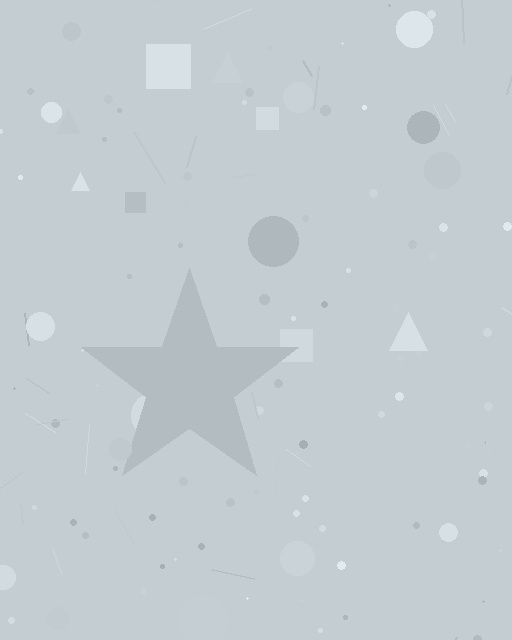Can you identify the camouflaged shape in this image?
The camouflaged shape is a star.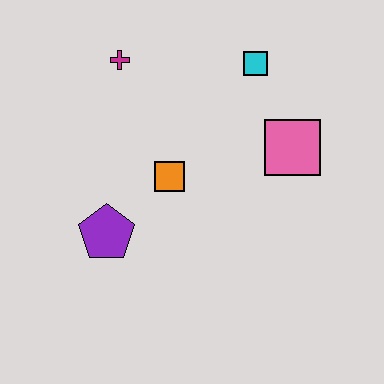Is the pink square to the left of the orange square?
No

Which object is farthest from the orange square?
The cyan square is farthest from the orange square.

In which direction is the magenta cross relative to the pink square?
The magenta cross is to the left of the pink square.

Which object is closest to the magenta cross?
The orange square is closest to the magenta cross.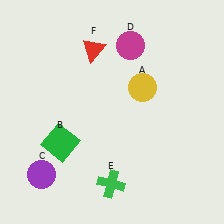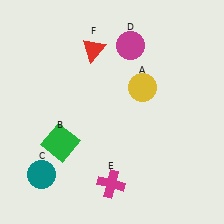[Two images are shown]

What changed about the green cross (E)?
In Image 1, E is green. In Image 2, it changed to magenta.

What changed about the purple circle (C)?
In Image 1, C is purple. In Image 2, it changed to teal.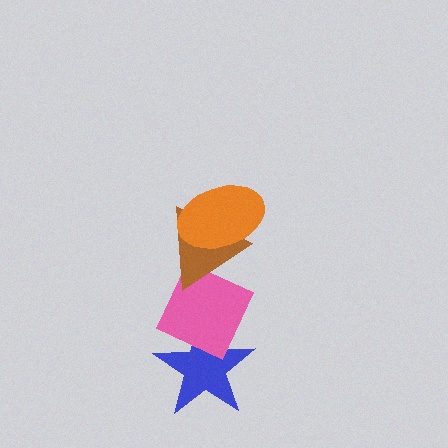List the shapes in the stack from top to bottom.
From top to bottom: the orange ellipse, the brown triangle, the pink diamond, the blue star.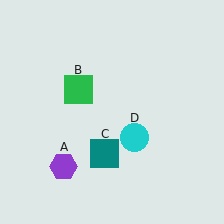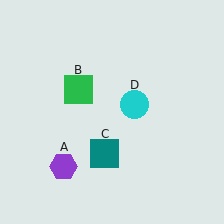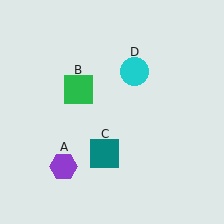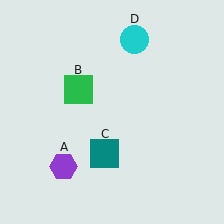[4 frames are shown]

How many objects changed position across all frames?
1 object changed position: cyan circle (object D).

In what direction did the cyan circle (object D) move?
The cyan circle (object D) moved up.